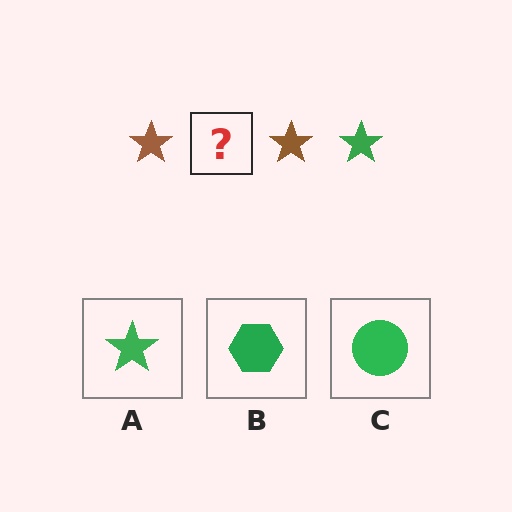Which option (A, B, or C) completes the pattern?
A.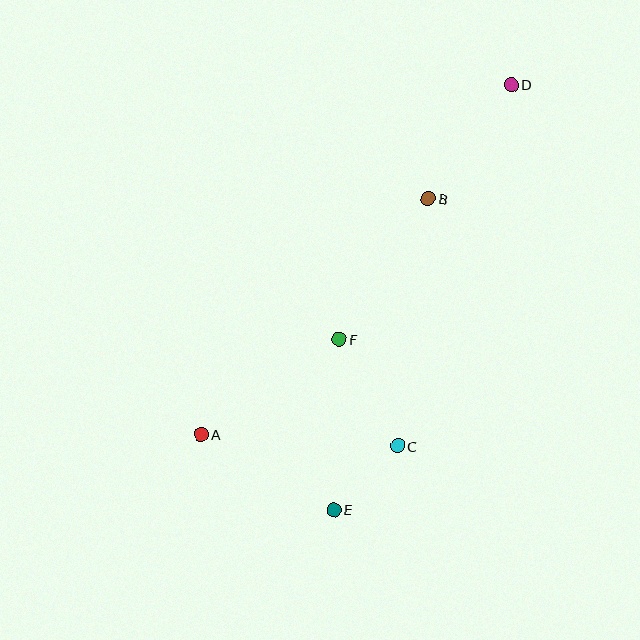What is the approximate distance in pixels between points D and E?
The distance between D and E is approximately 460 pixels.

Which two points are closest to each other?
Points C and E are closest to each other.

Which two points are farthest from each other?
Points A and D are farthest from each other.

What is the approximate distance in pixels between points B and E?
The distance between B and E is approximately 325 pixels.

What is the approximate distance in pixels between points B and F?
The distance between B and F is approximately 166 pixels.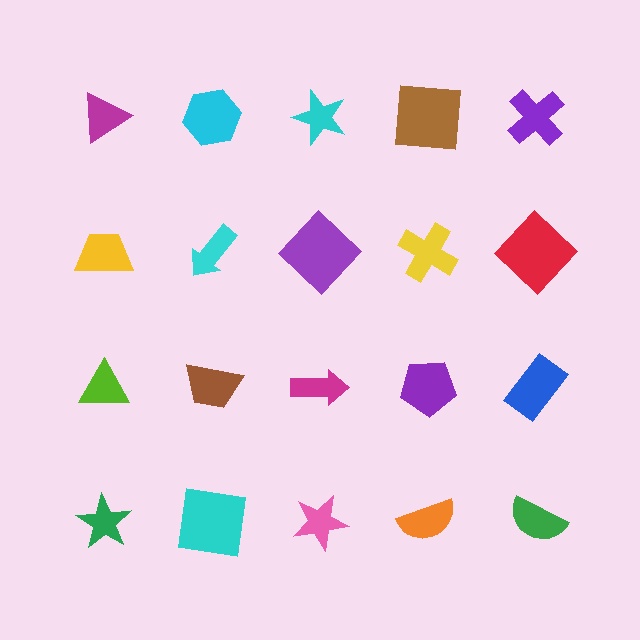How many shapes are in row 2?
5 shapes.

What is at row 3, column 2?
A brown trapezoid.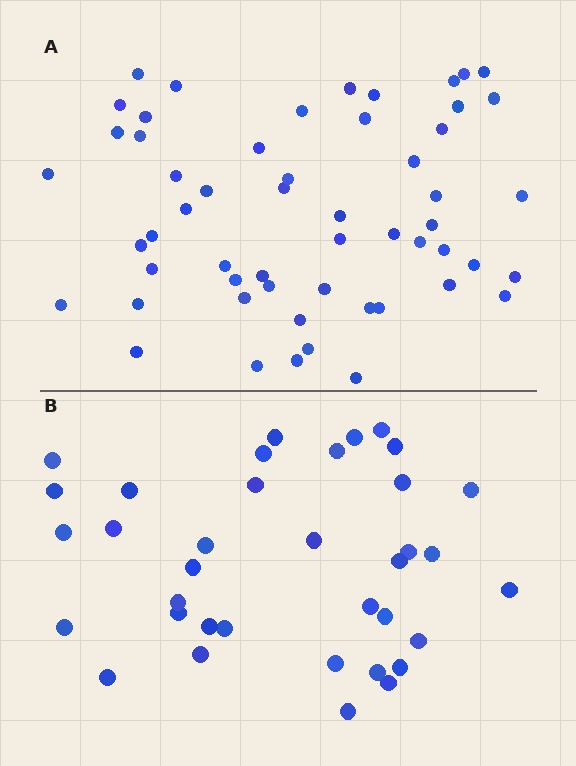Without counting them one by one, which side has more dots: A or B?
Region A (the top region) has more dots.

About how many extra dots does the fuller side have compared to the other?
Region A has approximately 20 more dots than region B.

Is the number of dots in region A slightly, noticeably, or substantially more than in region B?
Region A has substantially more. The ratio is roughly 1.5 to 1.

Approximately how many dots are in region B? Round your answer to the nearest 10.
About 40 dots. (The exact count is 36, which rounds to 40.)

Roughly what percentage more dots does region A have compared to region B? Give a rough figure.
About 55% more.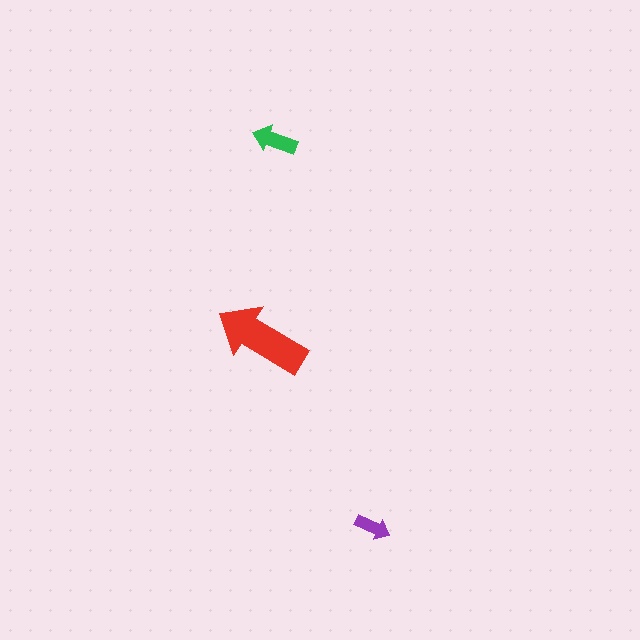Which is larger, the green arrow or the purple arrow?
The green one.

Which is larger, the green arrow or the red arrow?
The red one.